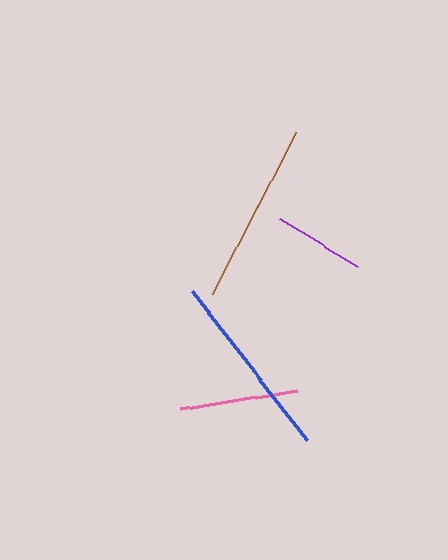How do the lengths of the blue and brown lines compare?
The blue and brown lines are approximately the same length.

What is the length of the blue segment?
The blue segment is approximately 189 pixels long.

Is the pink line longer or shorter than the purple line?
The pink line is longer than the purple line.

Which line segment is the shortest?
The purple line is the shortest at approximately 92 pixels.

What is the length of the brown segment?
The brown segment is approximately 182 pixels long.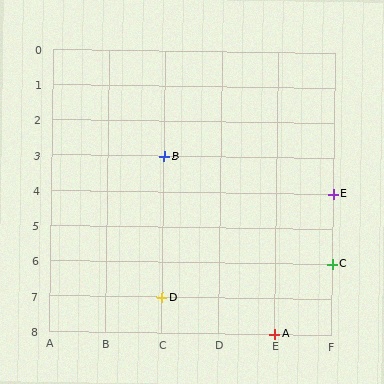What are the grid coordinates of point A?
Point A is at grid coordinates (E, 8).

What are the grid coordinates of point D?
Point D is at grid coordinates (C, 7).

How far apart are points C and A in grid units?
Points C and A are 1 column and 2 rows apart (about 2.2 grid units diagonally).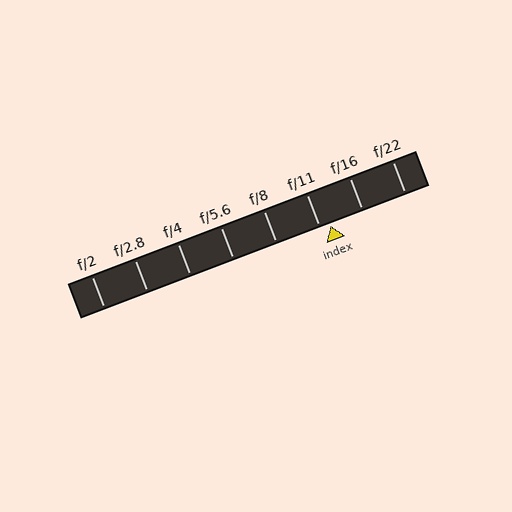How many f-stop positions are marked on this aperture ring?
There are 8 f-stop positions marked.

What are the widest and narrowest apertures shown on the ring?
The widest aperture shown is f/2 and the narrowest is f/22.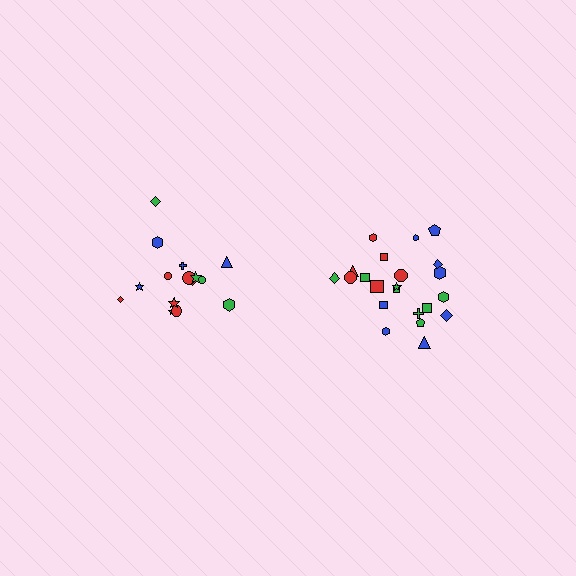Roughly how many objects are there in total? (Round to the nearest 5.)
Roughly 35 objects in total.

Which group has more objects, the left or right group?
The right group.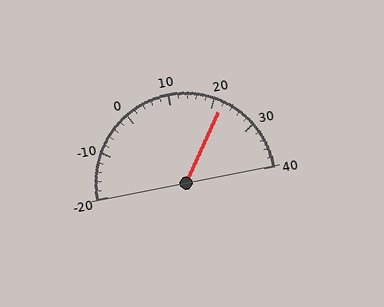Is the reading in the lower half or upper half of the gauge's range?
The reading is in the upper half of the range (-20 to 40).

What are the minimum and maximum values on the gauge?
The gauge ranges from -20 to 40.